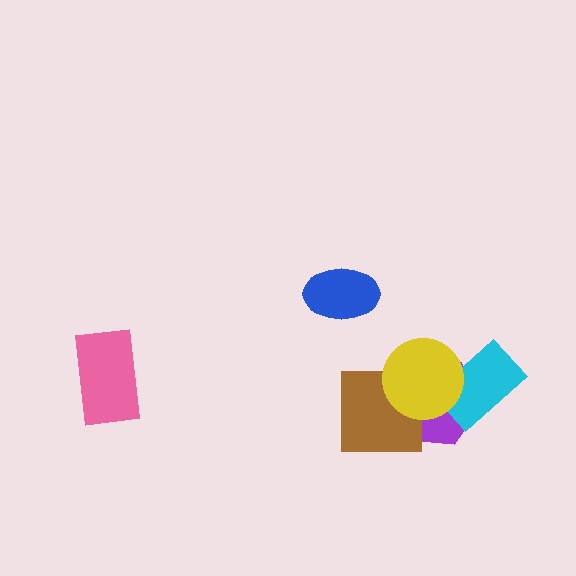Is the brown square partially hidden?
Yes, it is partially covered by another shape.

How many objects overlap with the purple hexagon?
3 objects overlap with the purple hexagon.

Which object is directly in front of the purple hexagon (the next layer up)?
The cyan rectangle is directly in front of the purple hexagon.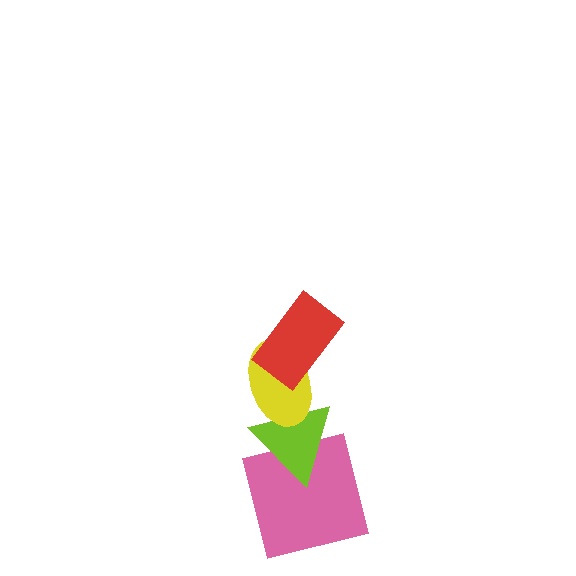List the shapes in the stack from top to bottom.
From top to bottom: the red rectangle, the yellow ellipse, the lime triangle, the pink square.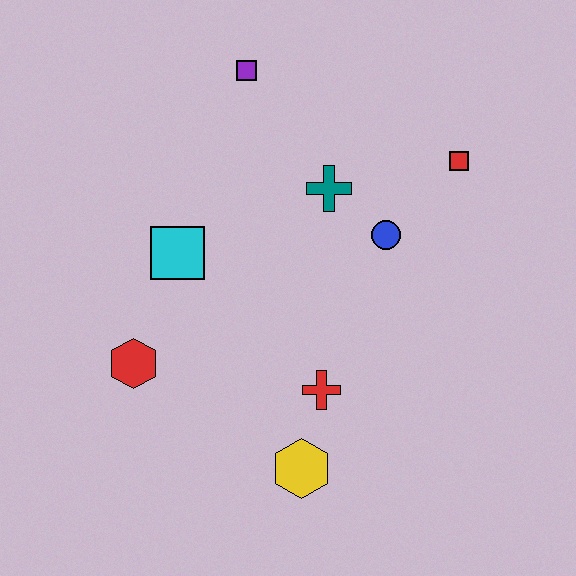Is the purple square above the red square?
Yes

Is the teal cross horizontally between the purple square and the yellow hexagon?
No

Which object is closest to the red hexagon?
The cyan square is closest to the red hexagon.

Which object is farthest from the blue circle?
The red hexagon is farthest from the blue circle.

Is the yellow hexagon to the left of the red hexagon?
No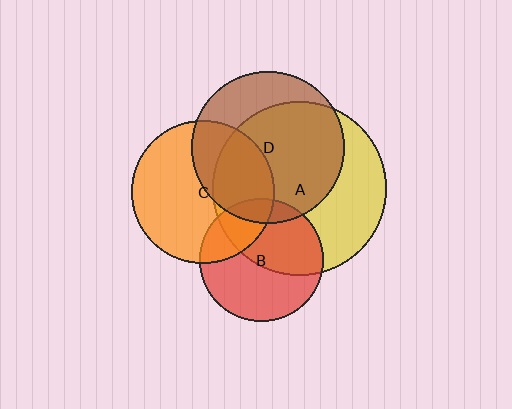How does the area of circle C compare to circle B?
Approximately 1.3 times.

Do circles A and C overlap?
Yes.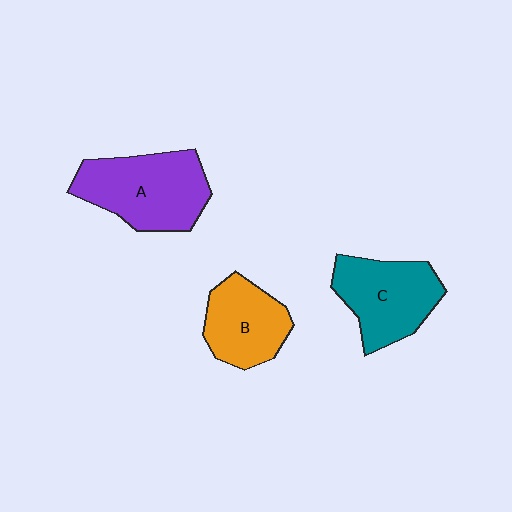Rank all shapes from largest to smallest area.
From largest to smallest: A (purple), C (teal), B (orange).